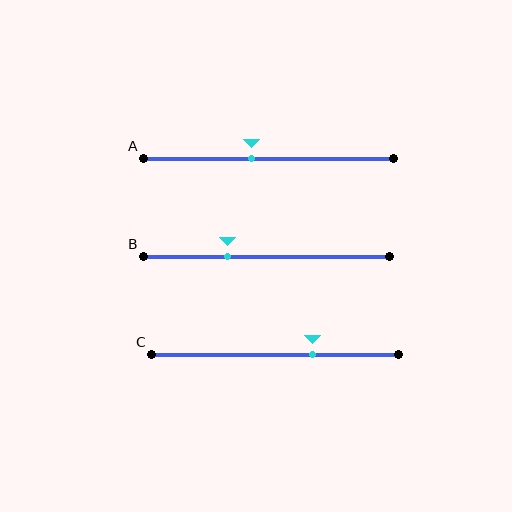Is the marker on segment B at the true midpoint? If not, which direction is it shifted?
No, the marker on segment B is shifted to the left by about 16% of the segment length.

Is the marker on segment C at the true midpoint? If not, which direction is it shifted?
No, the marker on segment C is shifted to the right by about 15% of the segment length.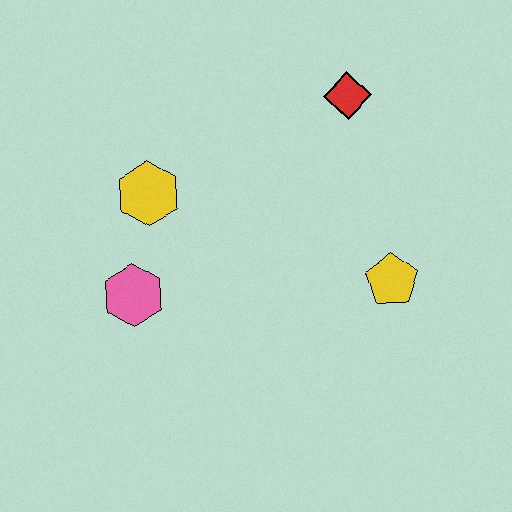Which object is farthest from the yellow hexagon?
The yellow pentagon is farthest from the yellow hexagon.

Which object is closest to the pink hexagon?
The yellow hexagon is closest to the pink hexagon.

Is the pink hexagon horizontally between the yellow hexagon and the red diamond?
No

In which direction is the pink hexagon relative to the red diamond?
The pink hexagon is to the left of the red diamond.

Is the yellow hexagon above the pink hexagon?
Yes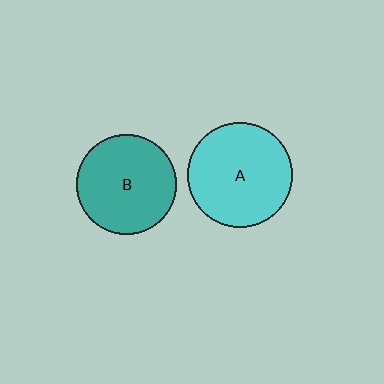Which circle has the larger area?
Circle A (cyan).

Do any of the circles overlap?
No, none of the circles overlap.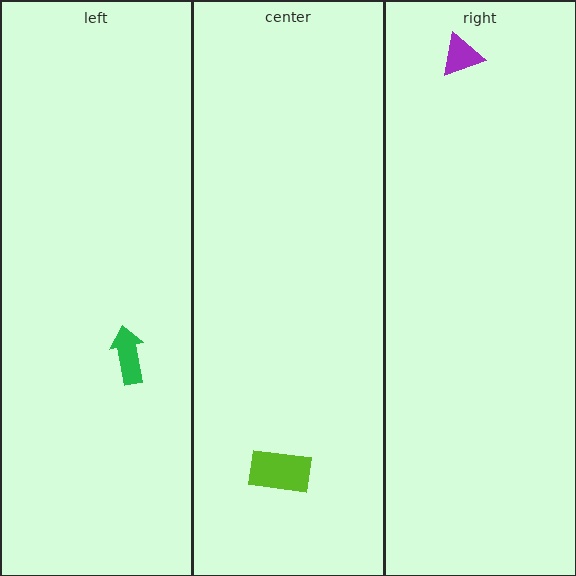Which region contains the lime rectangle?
The center region.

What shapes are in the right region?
The purple triangle.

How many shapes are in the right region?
1.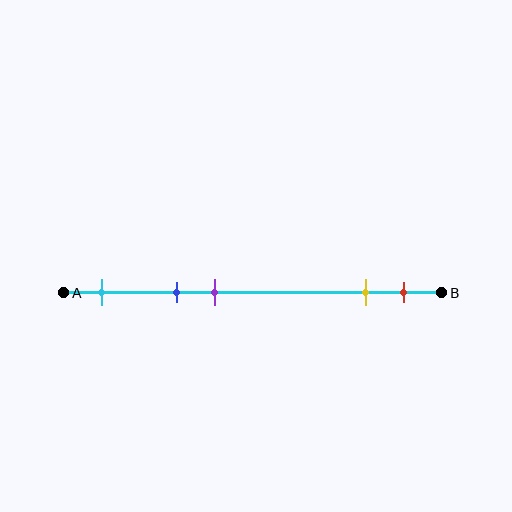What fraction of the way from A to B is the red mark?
The red mark is approximately 90% (0.9) of the way from A to B.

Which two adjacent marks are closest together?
The yellow and red marks are the closest adjacent pair.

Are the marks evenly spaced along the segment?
No, the marks are not evenly spaced.